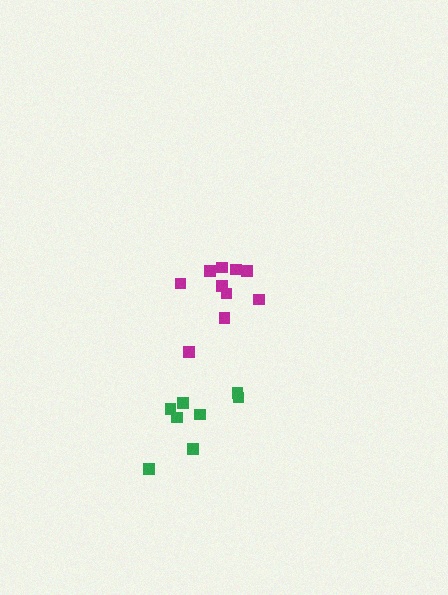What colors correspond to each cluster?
The clusters are colored: green, magenta.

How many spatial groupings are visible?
There are 2 spatial groupings.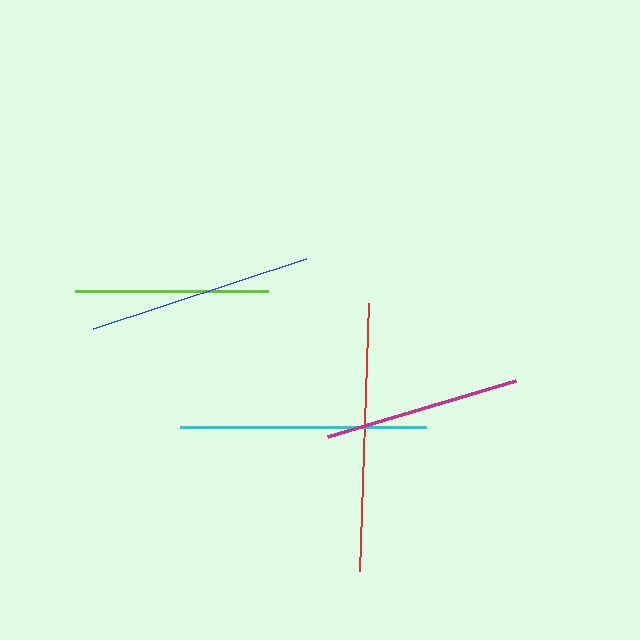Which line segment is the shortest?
The lime line is the shortest at approximately 192 pixels.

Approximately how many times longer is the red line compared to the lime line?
The red line is approximately 1.4 times the length of the lime line.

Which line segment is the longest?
The red line is the longest at approximately 268 pixels.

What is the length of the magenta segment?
The magenta segment is approximately 196 pixels long.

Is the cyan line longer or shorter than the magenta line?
The cyan line is longer than the magenta line.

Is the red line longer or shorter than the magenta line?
The red line is longer than the magenta line.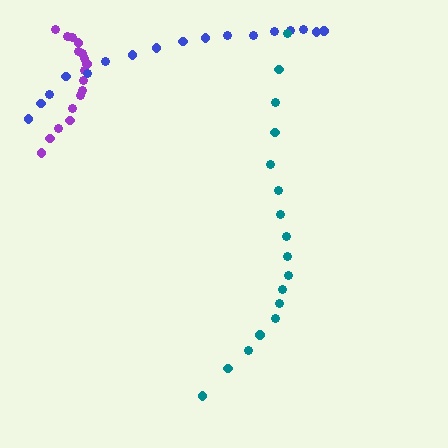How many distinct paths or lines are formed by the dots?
There are 3 distinct paths.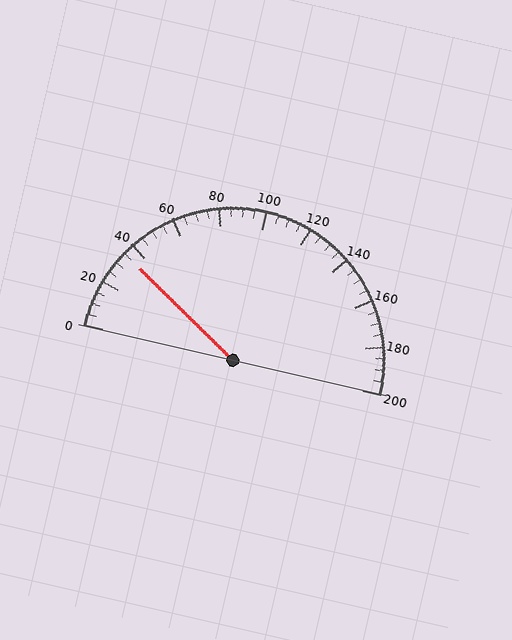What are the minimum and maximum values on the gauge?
The gauge ranges from 0 to 200.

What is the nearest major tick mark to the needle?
The nearest major tick mark is 40.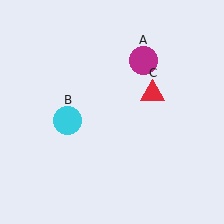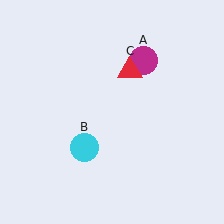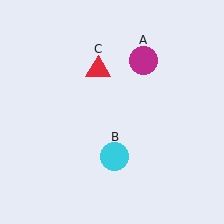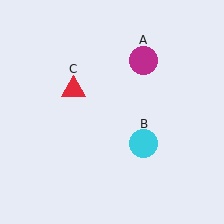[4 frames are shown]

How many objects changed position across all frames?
2 objects changed position: cyan circle (object B), red triangle (object C).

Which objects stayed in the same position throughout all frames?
Magenta circle (object A) remained stationary.